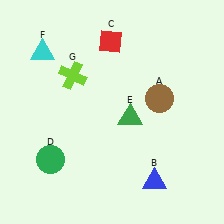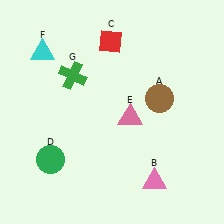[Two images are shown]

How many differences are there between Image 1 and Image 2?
There are 3 differences between the two images.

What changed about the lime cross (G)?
In Image 1, G is lime. In Image 2, it changed to green.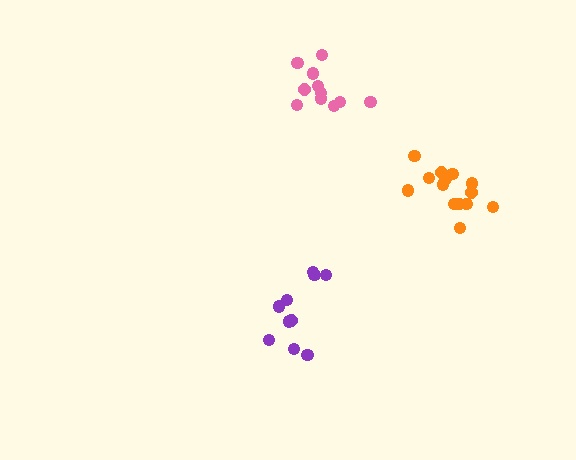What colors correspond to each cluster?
The clusters are colored: orange, pink, purple.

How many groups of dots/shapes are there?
There are 3 groups.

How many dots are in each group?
Group 1: 14 dots, Group 2: 11 dots, Group 3: 10 dots (35 total).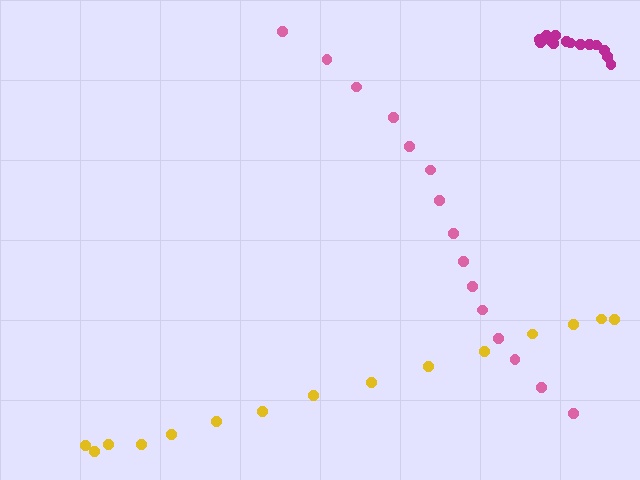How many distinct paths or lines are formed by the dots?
There are 3 distinct paths.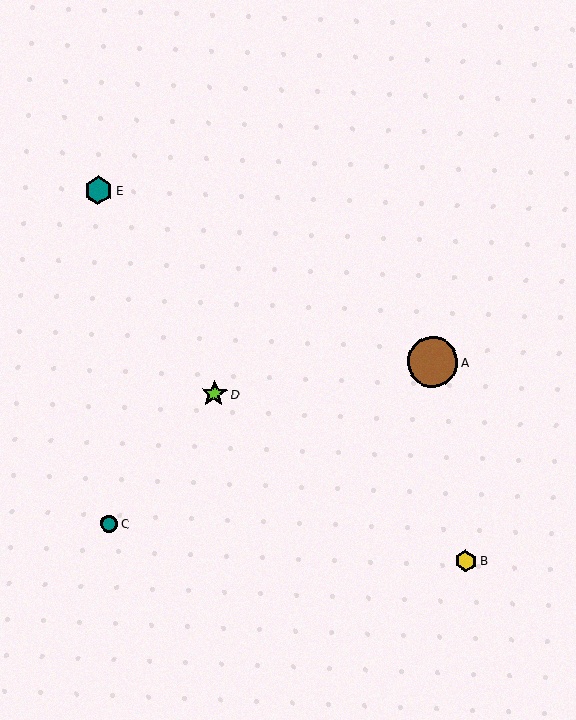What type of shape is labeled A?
Shape A is a brown circle.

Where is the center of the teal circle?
The center of the teal circle is at (109, 524).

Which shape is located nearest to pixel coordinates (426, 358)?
The brown circle (labeled A) at (433, 362) is nearest to that location.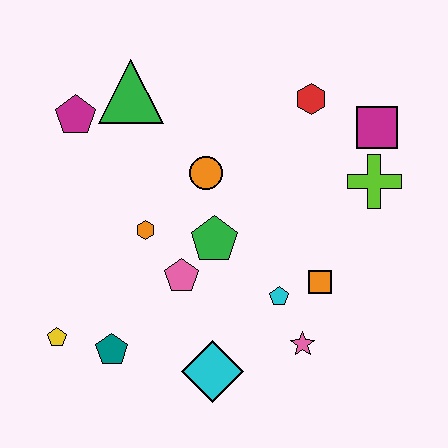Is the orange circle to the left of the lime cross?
Yes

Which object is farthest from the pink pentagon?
The magenta square is farthest from the pink pentagon.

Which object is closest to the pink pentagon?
The green pentagon is closest to the pink pentagon.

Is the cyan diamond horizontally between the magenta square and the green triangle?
Yes